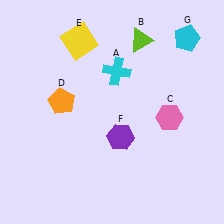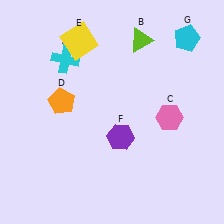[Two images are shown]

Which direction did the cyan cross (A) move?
The cyan cross (A) moved left.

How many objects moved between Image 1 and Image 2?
1 object moved between the two images.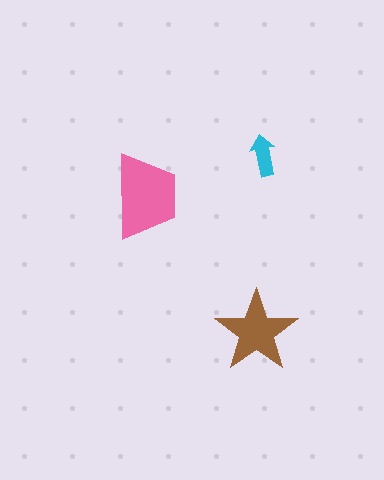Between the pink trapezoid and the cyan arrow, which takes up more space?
The pink trapezoid.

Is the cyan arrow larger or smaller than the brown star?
Smaller.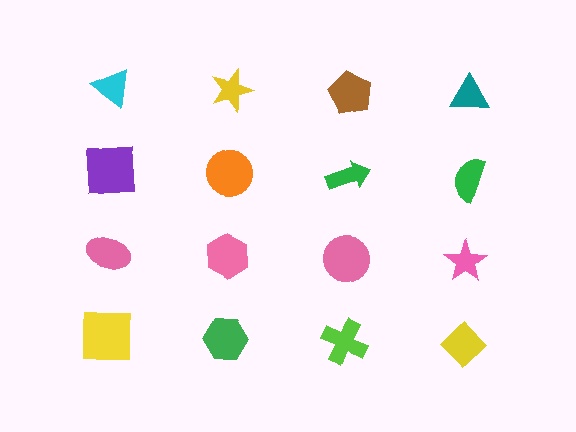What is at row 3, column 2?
A pink hexagon.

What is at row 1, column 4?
A teal triangle.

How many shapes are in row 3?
4 shapes.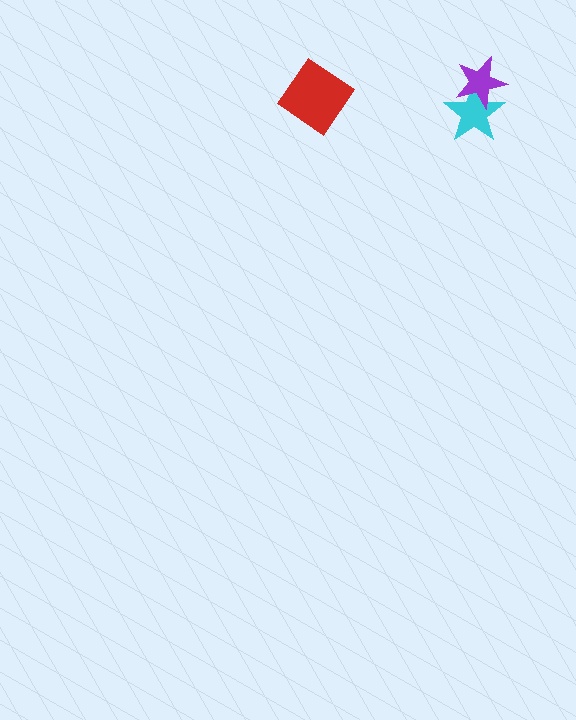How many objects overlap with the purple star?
1 object overlaps with the purple star.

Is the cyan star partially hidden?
Yes, it is partially covered by another shape.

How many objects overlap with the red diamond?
0 objects overlap with the red diamond.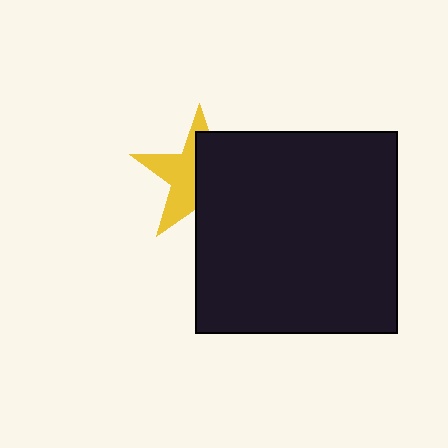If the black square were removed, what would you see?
You would see the complete yellow star.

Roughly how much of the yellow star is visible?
About half of it is visible (roughly 47%).